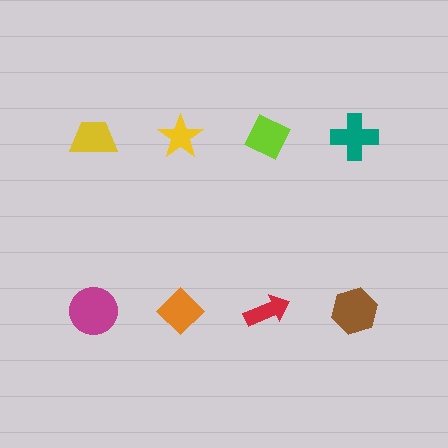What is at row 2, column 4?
A brown hexagon.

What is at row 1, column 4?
A teal cross.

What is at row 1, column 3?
A lime diamond.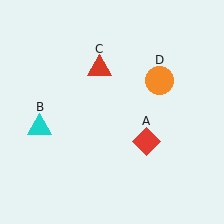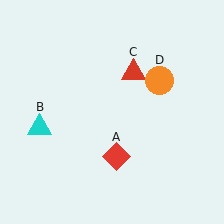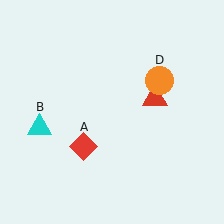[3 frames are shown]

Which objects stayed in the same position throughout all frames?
Cyan triangle (object B) and orange circle (object D) remained stationary.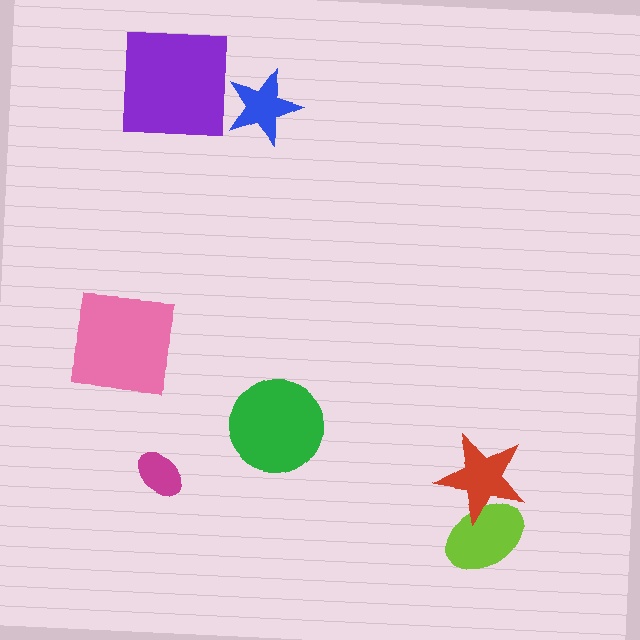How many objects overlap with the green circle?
0 objects overlap with the green circle.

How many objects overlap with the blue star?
0 objects overlap with the blue star.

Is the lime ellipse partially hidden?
Yes, it is partially covered by another shape.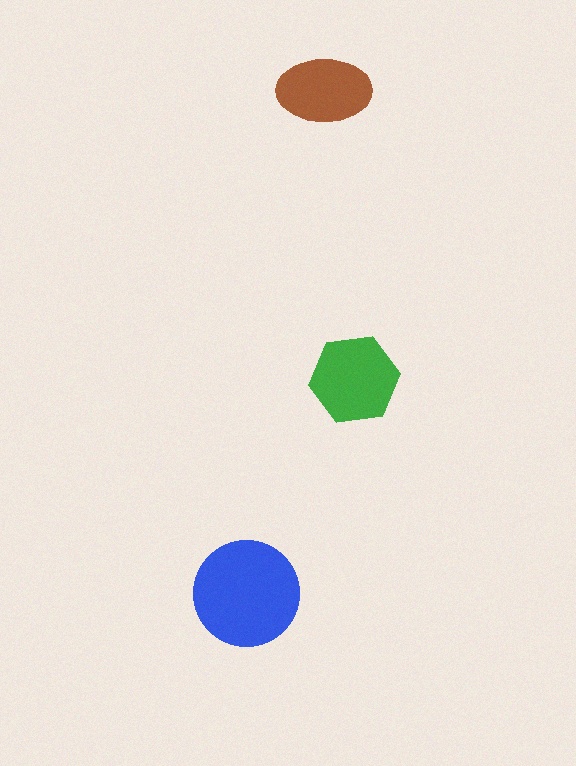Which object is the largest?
The blue circle.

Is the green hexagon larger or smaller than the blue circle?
Smaller.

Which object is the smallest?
The brown ellipse.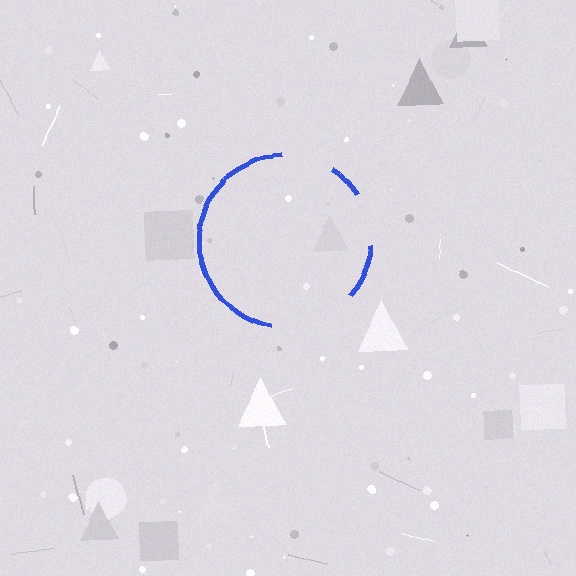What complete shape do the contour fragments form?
The contour fragments form a circle.